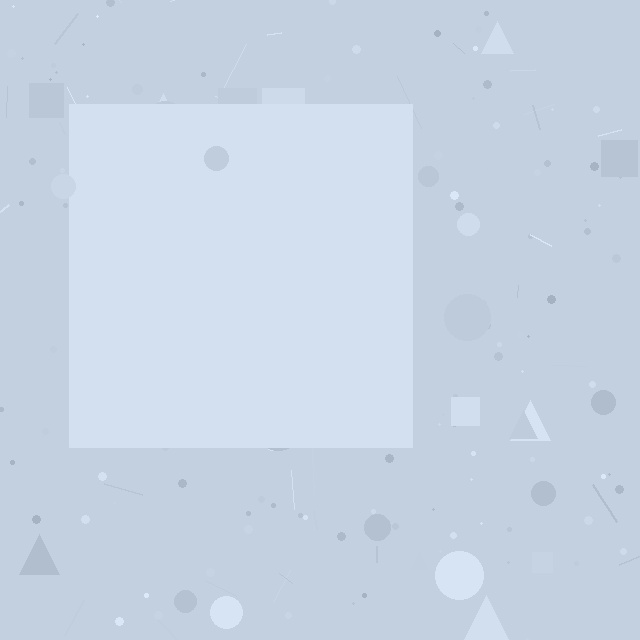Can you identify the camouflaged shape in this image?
The camouflaged shape is a square.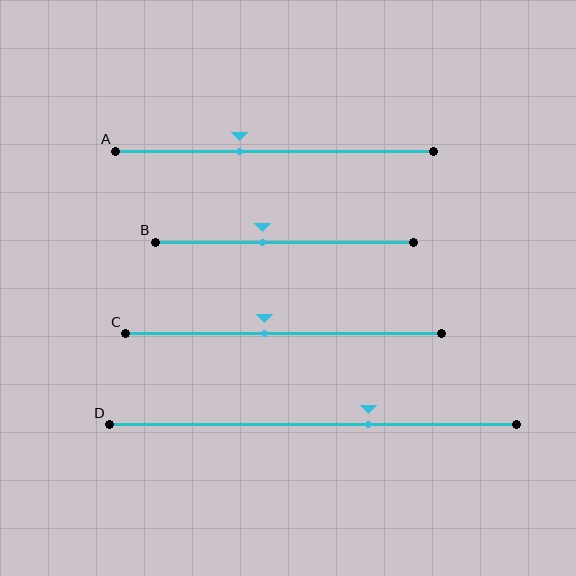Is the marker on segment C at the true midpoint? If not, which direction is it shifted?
No, the marker on segment C is shifted to the left by about 6% of the segment length.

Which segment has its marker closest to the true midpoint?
Segment C has its marker closest to the true midpoint.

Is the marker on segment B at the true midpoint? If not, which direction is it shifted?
No, the marker on segment B is shifted to the left by about 8% of the segment length.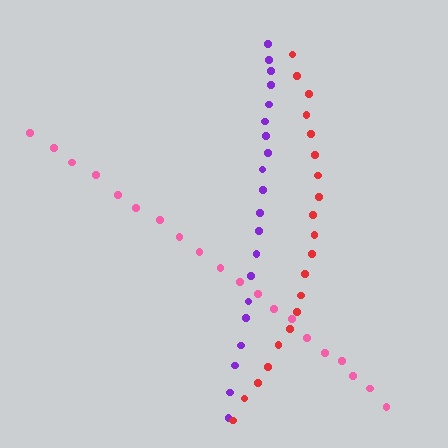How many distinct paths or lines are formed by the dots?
There are 3 distinct paths.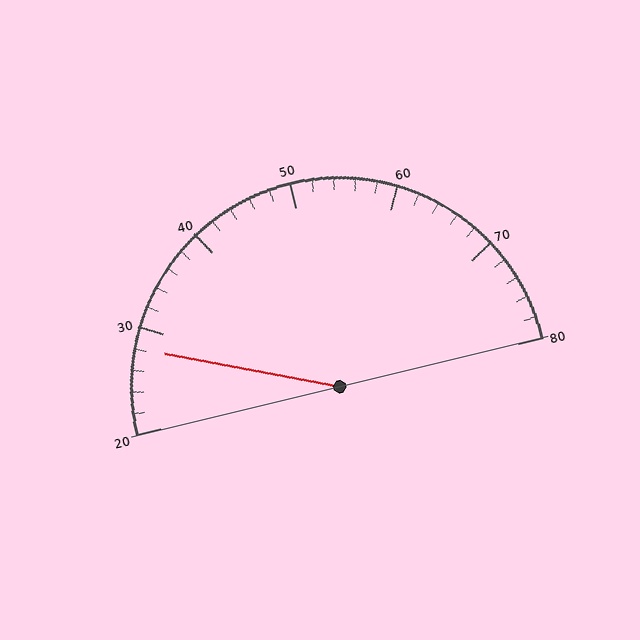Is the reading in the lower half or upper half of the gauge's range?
The reading is in the lower half of the range (20 to 80).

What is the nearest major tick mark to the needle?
The nearest major tick mark is 30.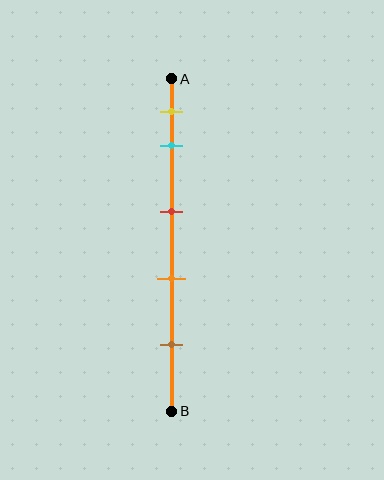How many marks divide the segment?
There are 5 marks dividing the segment.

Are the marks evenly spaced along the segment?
No, the marks are not evenly spaced.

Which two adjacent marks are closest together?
The yellow and cyan marks are the closest adjacent pair.